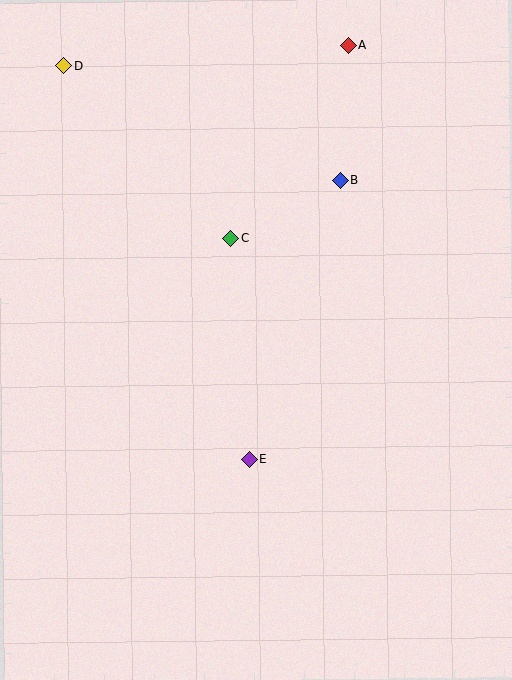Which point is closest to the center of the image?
Point C at (230, 239) is closest to the center.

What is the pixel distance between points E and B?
The distance between E and B is 294 pixels.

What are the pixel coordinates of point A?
Point A is at (348, 45).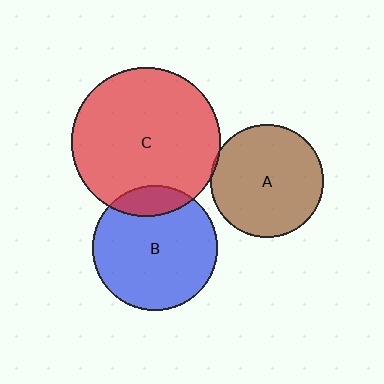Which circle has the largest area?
Circle C (red).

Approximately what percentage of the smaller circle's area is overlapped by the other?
Approximately 15%.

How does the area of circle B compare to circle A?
Approximately 1.2 times.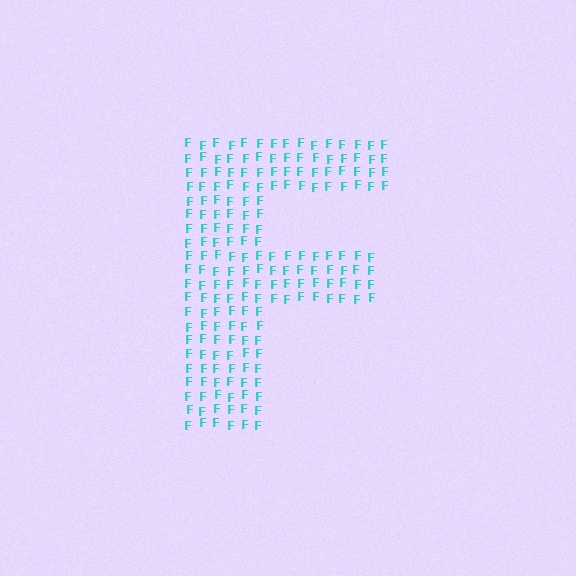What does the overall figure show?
The overall figure shows the letter F.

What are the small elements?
The small elements are letter F's.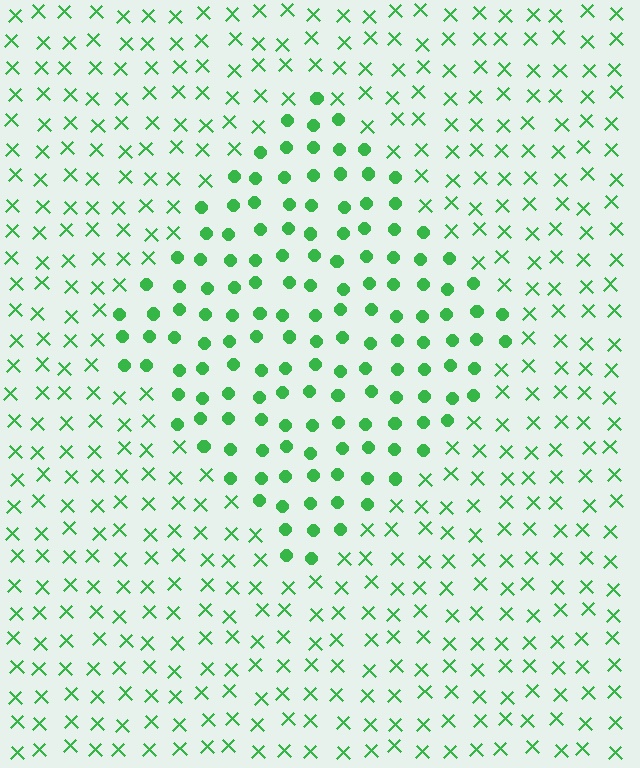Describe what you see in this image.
The image is filled with small green elements arranged in a uniform grid. A diamond-shaped region contains circles, while the surrounding area contains X marks. The boundary is defined purely by the change in element shape.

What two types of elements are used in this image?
The image uses circles inside the diamond region and X marks outside it.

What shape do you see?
I see a diamond.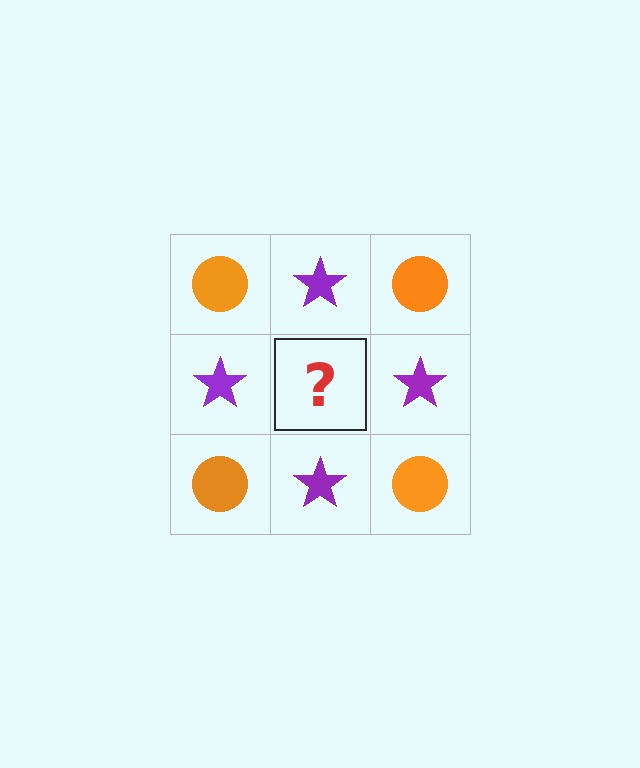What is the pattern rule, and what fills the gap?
The rule is that it alternates orange circle and purple star in a checkerboard pattern. The gap should be filled with an orange circle.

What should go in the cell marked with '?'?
The missing cell should contain an orange circle.